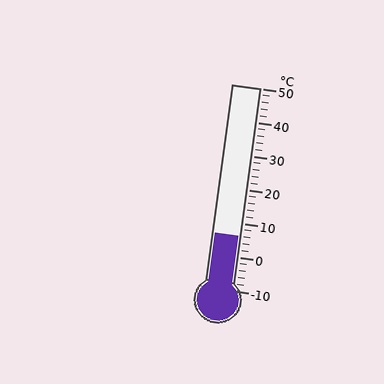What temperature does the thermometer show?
The thermometer shows approximately 6°C.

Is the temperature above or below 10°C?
The temperature is below 10°C.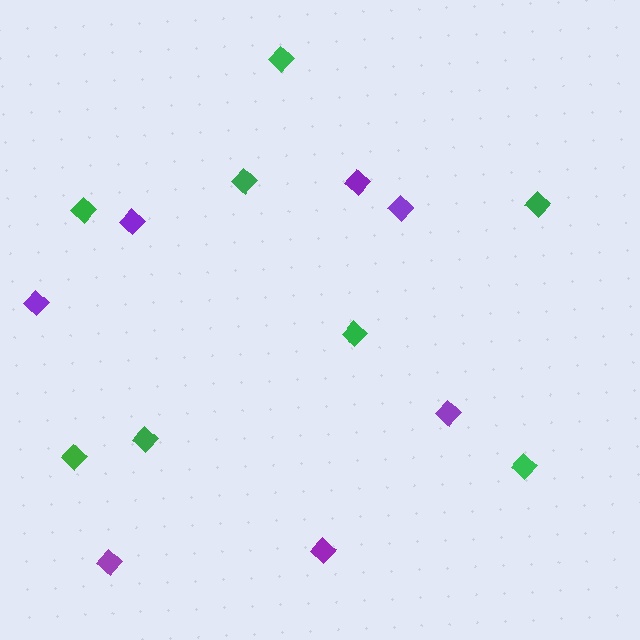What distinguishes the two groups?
There are 2 groups: one group of purple diamonds (7) and one group of green diamonds (8).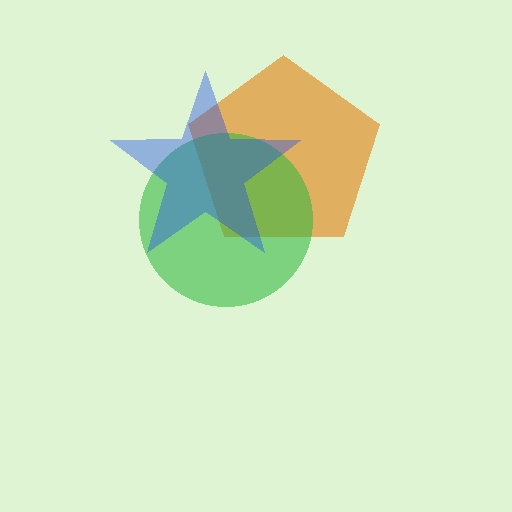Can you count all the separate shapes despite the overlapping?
Yes, there are 3 separate shapes.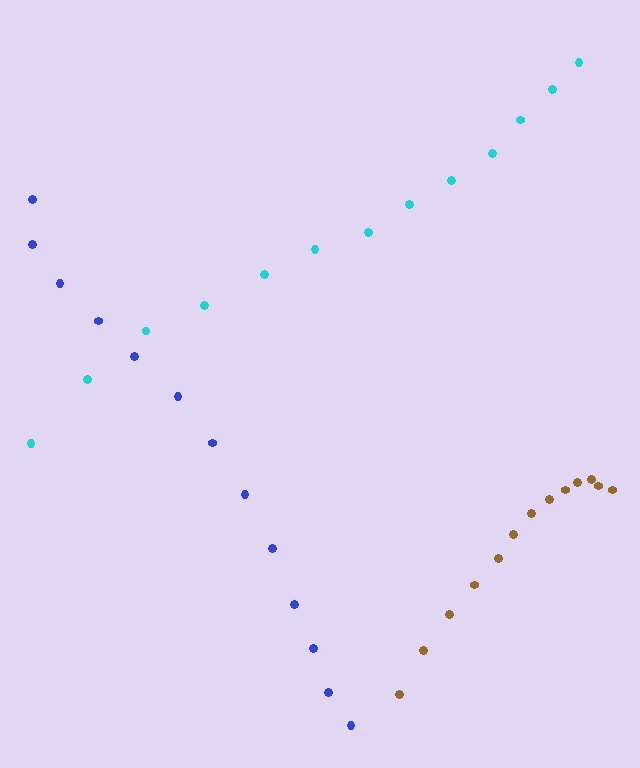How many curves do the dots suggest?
There are 3 distinct paths.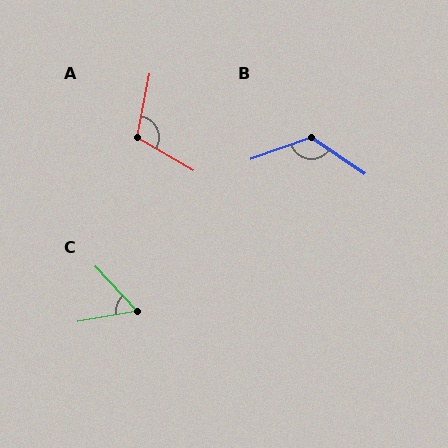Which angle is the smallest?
C, at approximately 56 degrees.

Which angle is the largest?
B, at approximately 126 degrees.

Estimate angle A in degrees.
Approximately 110 degrees.